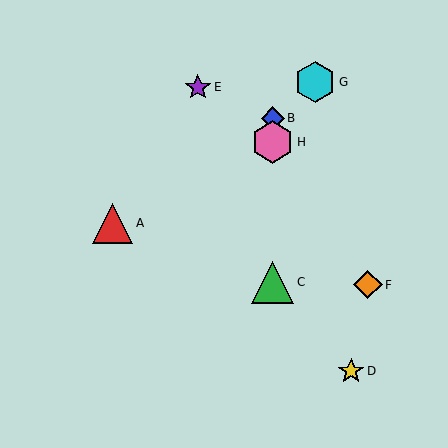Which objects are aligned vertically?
Objects B, C, H are aligned vertically.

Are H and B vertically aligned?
Yes, both are at x≈273.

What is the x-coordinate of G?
Object G is at x≈315.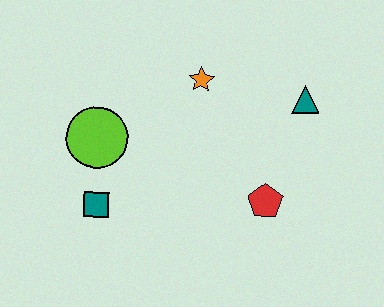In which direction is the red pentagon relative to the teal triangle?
The red pentagon is below the teal triangle.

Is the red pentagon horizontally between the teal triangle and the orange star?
Yes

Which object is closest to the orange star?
The teal triangle is closest to the orange star.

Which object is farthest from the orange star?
The teal square is farthest from the orange star.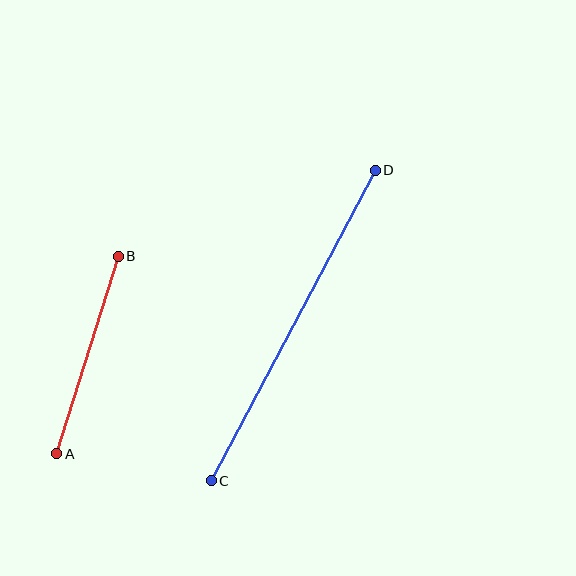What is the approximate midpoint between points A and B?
The midpoint is at approximately (87, 355) pixels.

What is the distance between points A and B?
The distance is approximately 207 pixels.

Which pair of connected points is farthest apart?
Points C and D are farthest apart.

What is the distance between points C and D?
The distance is approximately 351 pixels.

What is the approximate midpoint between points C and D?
The midpoint is at approximately (293, 325) pixels.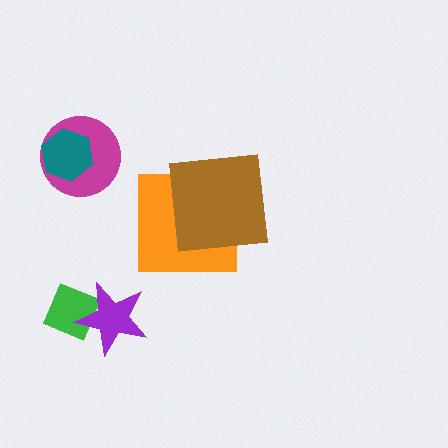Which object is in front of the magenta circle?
The teal hexagon is in front of the magenta circle.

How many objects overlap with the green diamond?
1 object overlaps with the green diamond.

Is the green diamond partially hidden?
Yes, it is partially covered by another shape.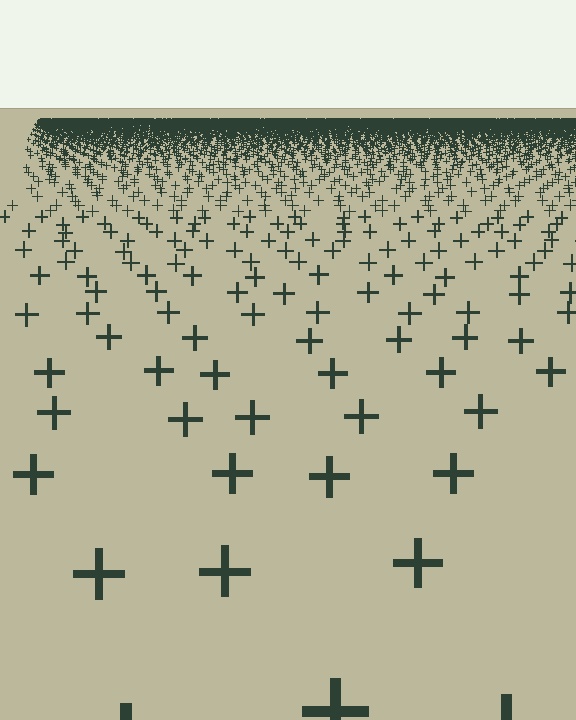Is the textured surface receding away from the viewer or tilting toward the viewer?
The surface is receding away from the viewer. Texture elements get smaller and denser toward the top.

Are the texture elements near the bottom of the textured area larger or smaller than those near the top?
Larger. Near the bottom, elements are closer to the viewer and appear at a bigger on-screen size.